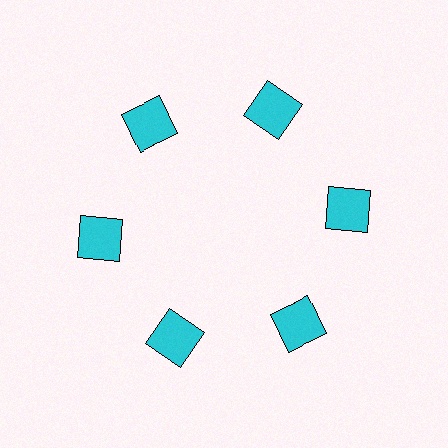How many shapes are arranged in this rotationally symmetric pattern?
There are 6 shapes, arranged in 6 groups of 1.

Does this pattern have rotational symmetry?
Yes, this pattern has 6-fold rotational symmetry. It looks the same after rotating 60 degrees around the center.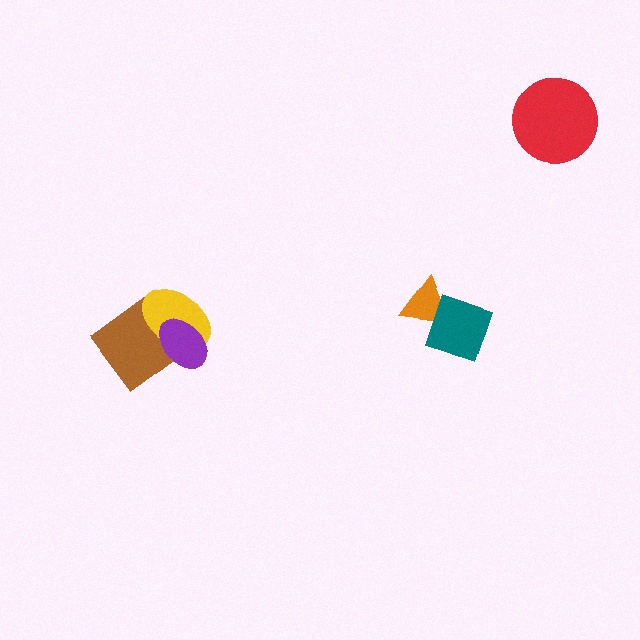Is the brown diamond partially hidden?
Yes, it is partially covered by another shape.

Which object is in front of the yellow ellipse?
The purple ellipse is in front of the yellow ellipse.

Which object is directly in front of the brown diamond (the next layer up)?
The yellow ellipse is directly in front of the brown diamond.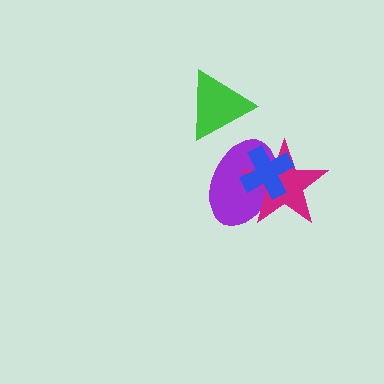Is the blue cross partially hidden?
No, no other shape covers it.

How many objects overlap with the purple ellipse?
2 objects overlap with the purple ellipse.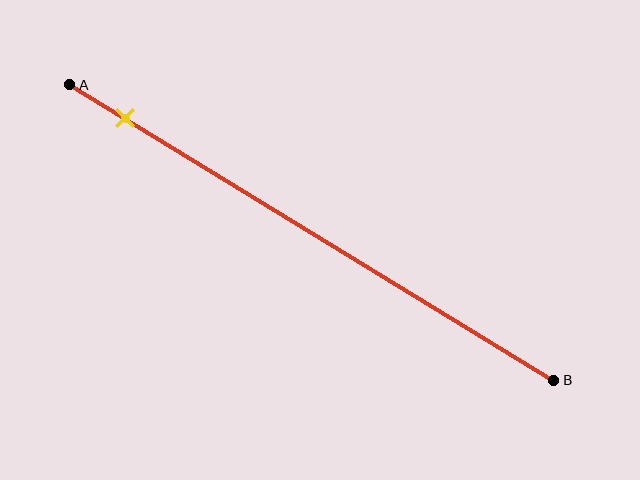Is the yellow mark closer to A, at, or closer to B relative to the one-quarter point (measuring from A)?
The yellow mark is closer to point A than the one-quarter point of segment AB.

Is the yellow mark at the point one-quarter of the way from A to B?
No, the mark is at about 10% from A, not at the 25% one-quarter point.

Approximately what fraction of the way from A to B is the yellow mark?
The yellow mark is approximately 10% of the way from A to B.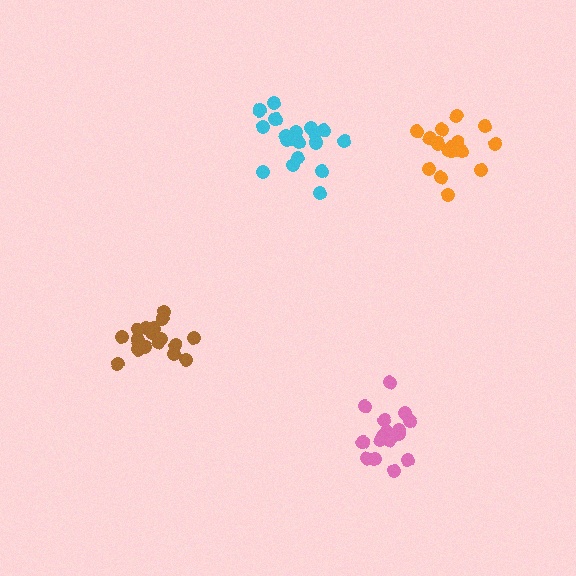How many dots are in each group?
Group 1: 17 dots, Group 2: 17 dots, Group 3: 19 dots, Group 4: 17 dots (70 total).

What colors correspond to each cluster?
The clusters are colored: orange, pink, cyan, brown.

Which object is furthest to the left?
The brown cluster is leftmost.